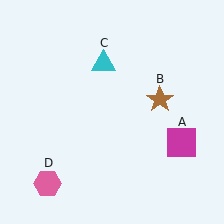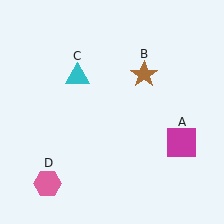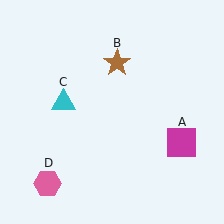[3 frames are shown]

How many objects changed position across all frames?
2 objects changed position: brown star (object B), cyan triangle (object C).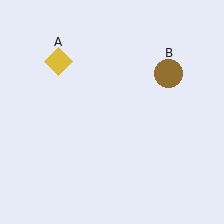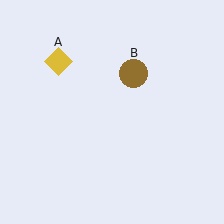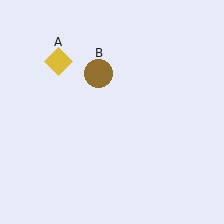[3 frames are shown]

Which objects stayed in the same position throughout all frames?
Yellow diamond (object A) remained stationary.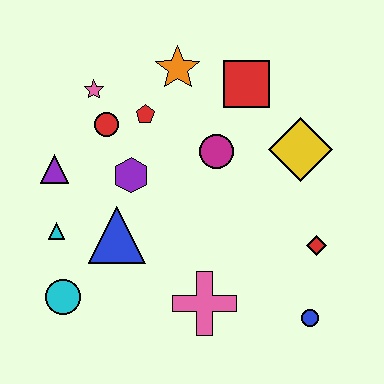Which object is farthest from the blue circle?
The pink star is farthest from the blue circle.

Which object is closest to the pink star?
The red circle is closest to the pink star.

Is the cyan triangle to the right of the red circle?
No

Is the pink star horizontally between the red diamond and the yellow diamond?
No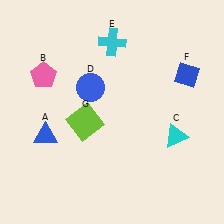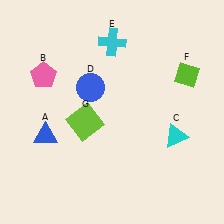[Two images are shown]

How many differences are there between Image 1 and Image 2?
There is 1 difference between the two images.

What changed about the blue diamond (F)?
In Image 1, F is blue. In Image 2, it changed to lime.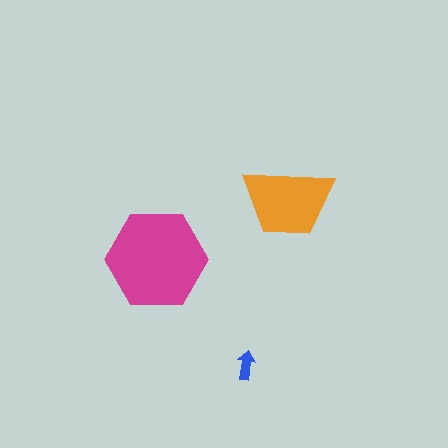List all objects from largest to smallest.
The magenta hexagon, the orange trapezoid, the blue arrow.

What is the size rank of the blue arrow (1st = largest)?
3rd.